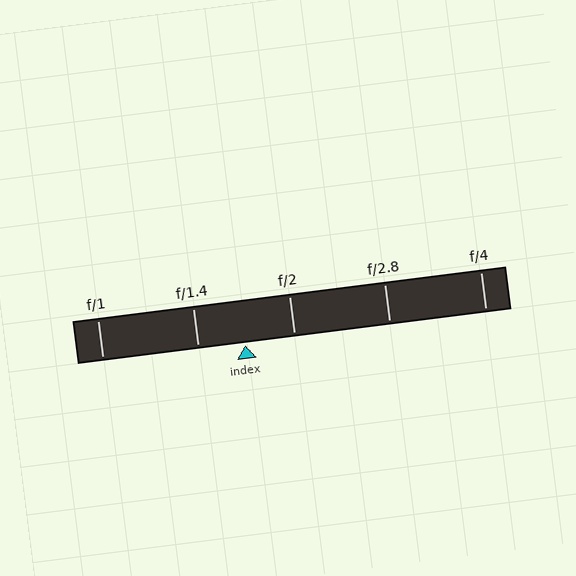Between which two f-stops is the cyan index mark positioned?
The index mark is between f/1.4 and f/2.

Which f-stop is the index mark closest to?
The index mark is closest to f/1.4.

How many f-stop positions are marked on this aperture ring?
There are 5 f-stop positions marked.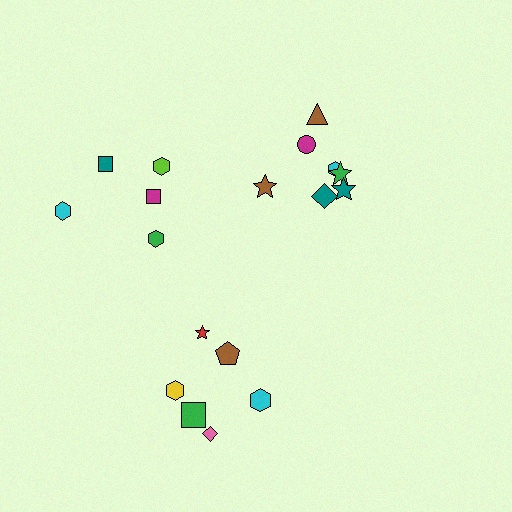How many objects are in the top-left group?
There are 5 objects.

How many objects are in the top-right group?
There are 7 objects.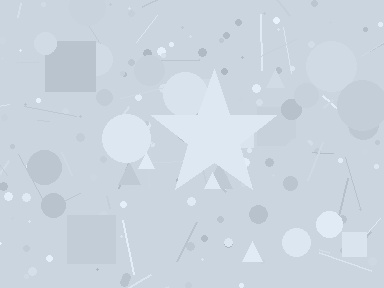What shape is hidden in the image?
A star is hidden in the image.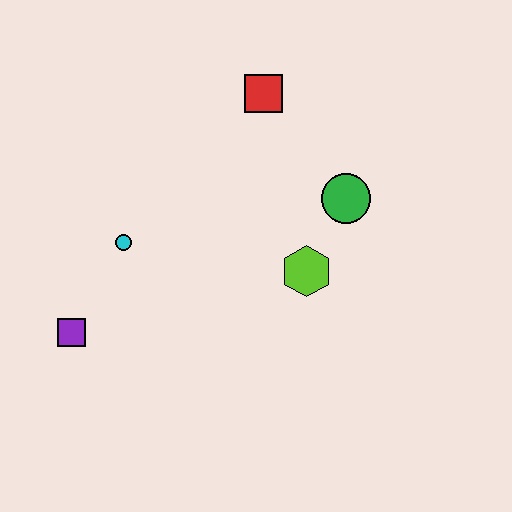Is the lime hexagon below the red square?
Yes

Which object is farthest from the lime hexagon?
The purple square is farthest from the lime hexagon.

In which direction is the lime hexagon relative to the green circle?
The lime hexagon is below the green circle.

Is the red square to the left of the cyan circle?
No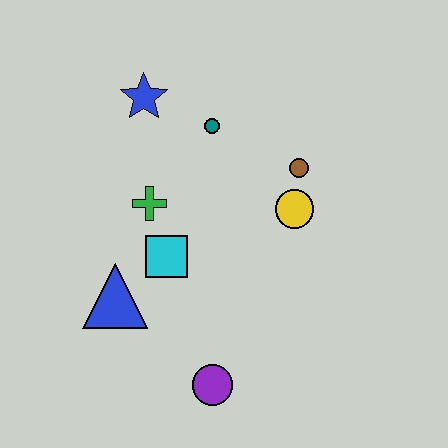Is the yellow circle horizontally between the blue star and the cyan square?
No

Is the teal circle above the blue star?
No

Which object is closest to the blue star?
The teal circle is closest to the blue star.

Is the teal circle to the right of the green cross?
Yes